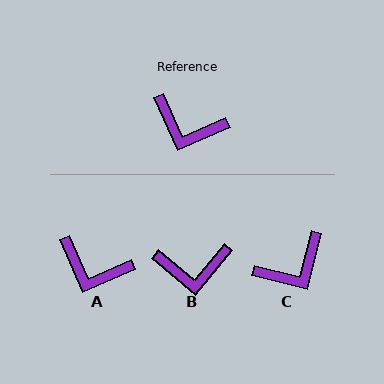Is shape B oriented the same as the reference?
No, it is off by about 26 degrees.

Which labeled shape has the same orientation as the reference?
A.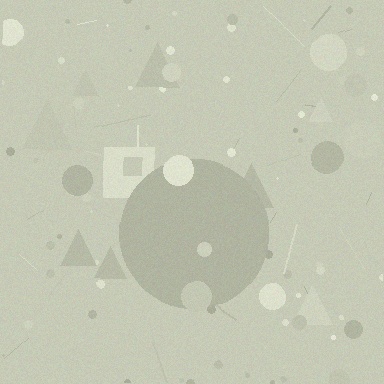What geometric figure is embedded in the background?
A circle is embedded in the background.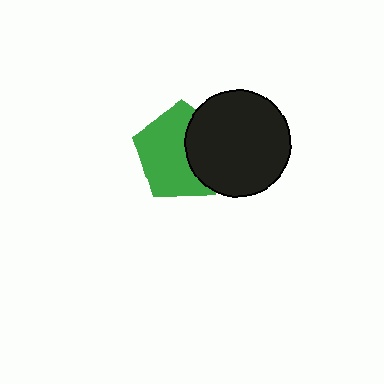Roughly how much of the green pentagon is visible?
About half of it is visible (roughly 62%).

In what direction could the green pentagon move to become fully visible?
The green pentagon could move left. That would shift it out from behind the black circle entirely.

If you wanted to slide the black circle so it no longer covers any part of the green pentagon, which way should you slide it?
Slide it right — that is the most direct way to separate the two shapes.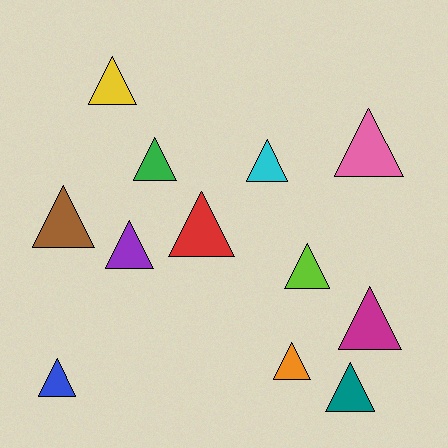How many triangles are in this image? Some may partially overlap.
There are 12 triangles.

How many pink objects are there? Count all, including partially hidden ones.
There is 1 pink object.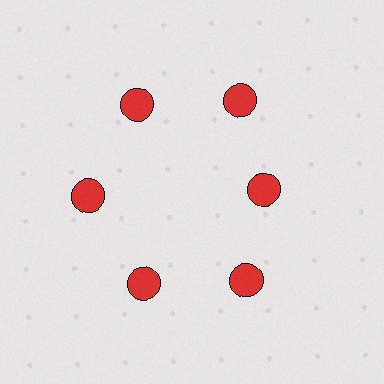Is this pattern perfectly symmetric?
No. The 6 red circles are arranged in a ring, but one element near the 3 o'clock position is pulled inward toward the center, breaking the 6-fold rotational symmetry.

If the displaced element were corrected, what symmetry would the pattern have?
It would have 6-fold rotational symmetry — the pattern would map onto itself every 60 degrees.